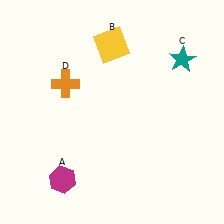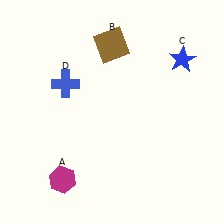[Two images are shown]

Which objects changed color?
B changed from yellow to brown. C changed from teal to blue. D changed from orange to blue.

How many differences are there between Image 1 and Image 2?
There are 3 differences between the two images.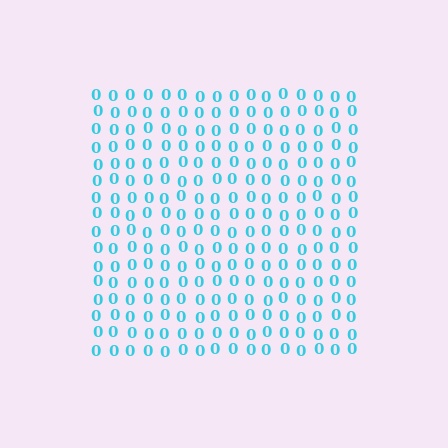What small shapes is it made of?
It is made of small digit 0's.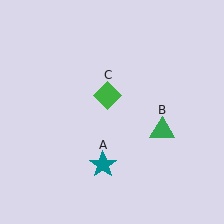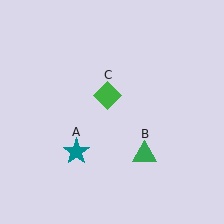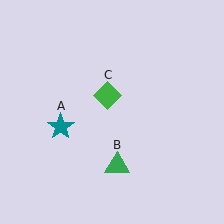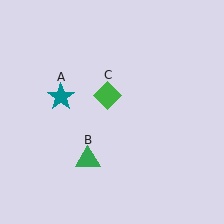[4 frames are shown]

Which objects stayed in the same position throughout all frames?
Green diamond (object C) remained stationary.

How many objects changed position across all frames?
2 objects changed position: teal star (object A), green triangle (object B).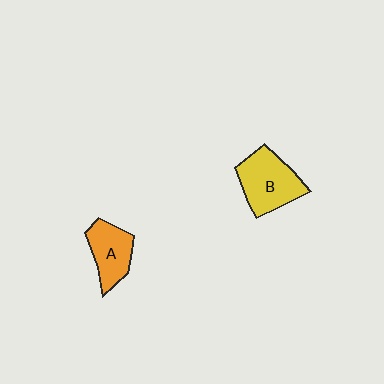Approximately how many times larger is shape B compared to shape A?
Approximately 1.3 times.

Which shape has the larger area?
Shape B (yellow).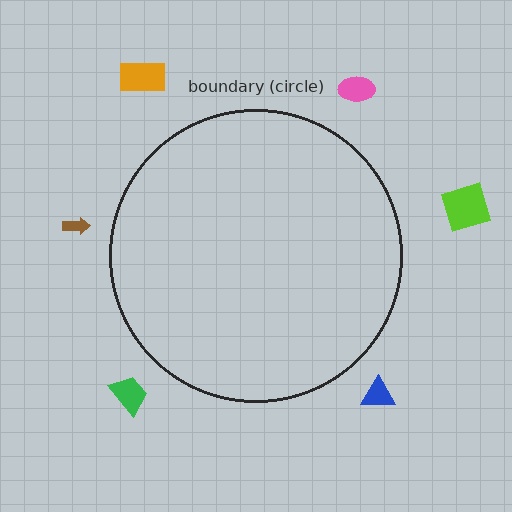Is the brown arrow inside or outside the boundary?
Outside.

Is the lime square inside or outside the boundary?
Outside.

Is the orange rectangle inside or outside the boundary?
Outside.